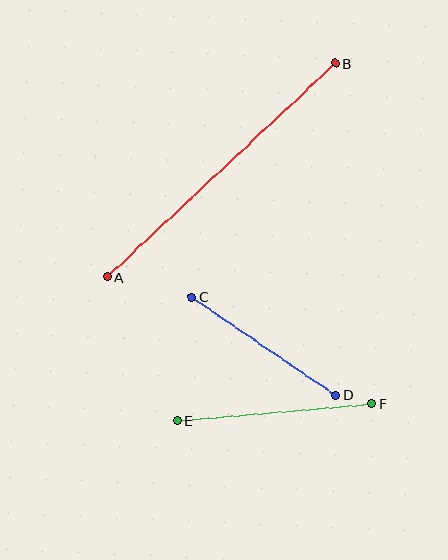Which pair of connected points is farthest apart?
Points A and B are farthest apart.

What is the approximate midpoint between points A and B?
The midpoint is at approximately (221, 170) pixels.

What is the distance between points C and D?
The distance is approximately 174 pixels.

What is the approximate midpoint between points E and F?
The midpoint is at approximately (274, 412) pixels.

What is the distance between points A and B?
The distance is approximately 312 pixels.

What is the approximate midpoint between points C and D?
The midpoint is at approximately (264, 346) pixels.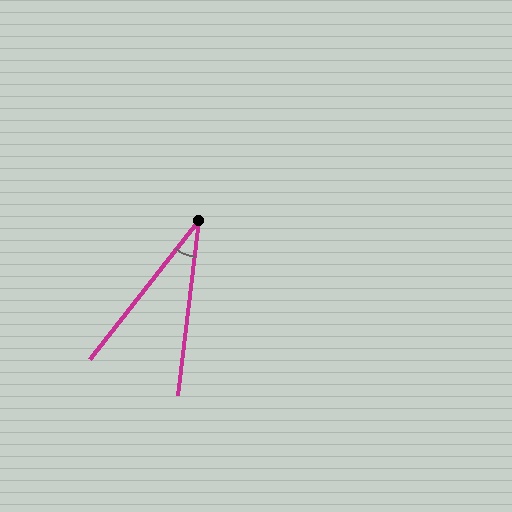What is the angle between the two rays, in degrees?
Approximately 31 degrees.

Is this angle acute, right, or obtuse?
It is acute.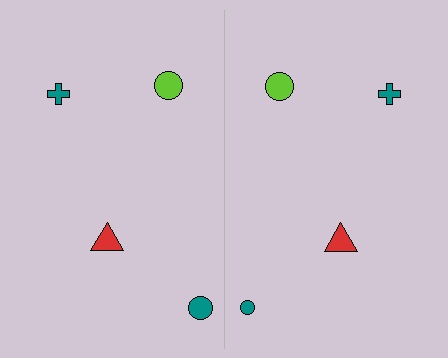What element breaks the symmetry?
The teal circle on the right side has a different size than its mirror counterpart.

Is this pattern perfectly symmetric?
No, the pattern is not perfectly symmetric. The teal circle on the right side has a different size than its mirror counterpart.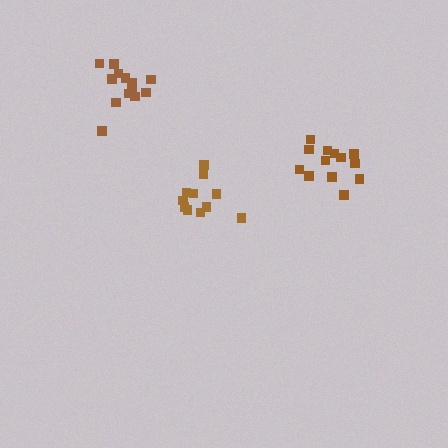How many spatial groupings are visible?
There are 3 spatial groupings.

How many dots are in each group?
Group 1: 13 dots, Group 2: 11 dots, Group 3: 13 dots (37 total).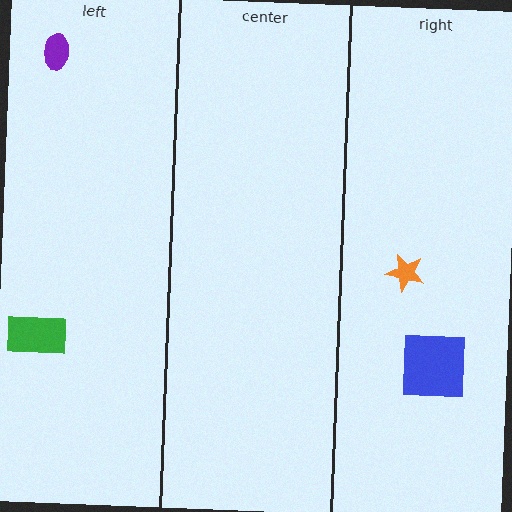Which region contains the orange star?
The right region.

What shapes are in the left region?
The green rectangle, the purple ellipse.